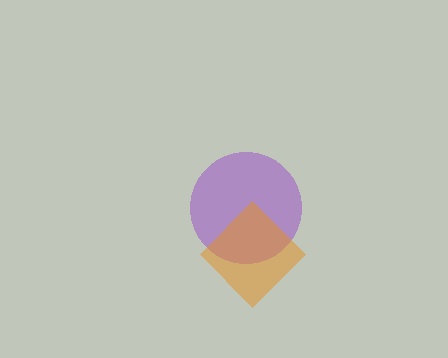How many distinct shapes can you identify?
There are 2 distinct shapes: a purple circle, an orange diamond.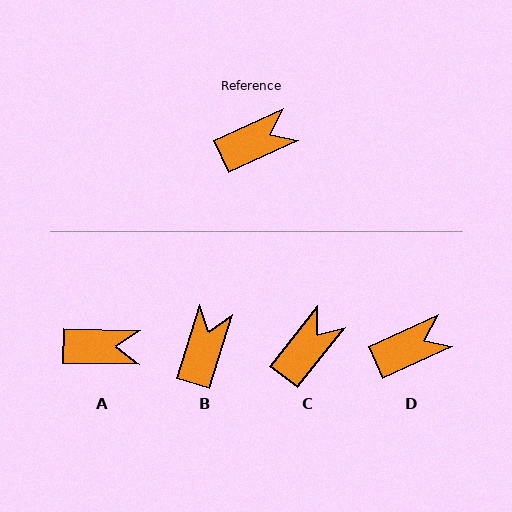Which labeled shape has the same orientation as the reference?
D.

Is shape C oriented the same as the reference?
No, it is off by about 27 degrees.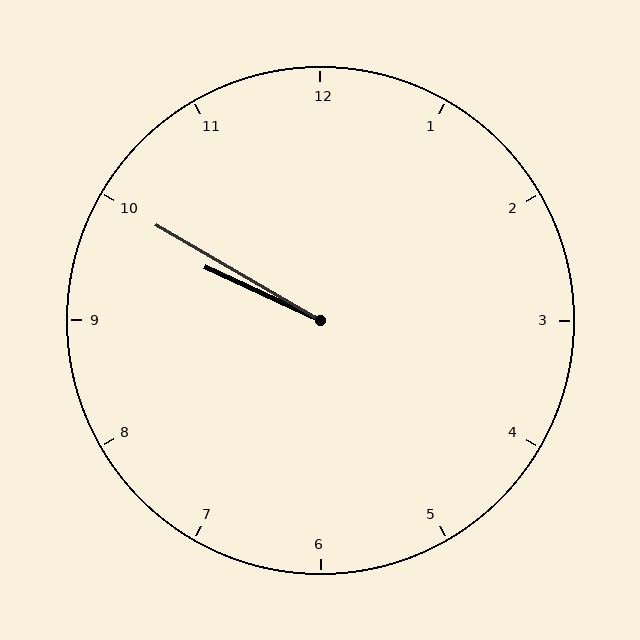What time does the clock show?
9:50.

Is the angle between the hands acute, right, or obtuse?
It is acute.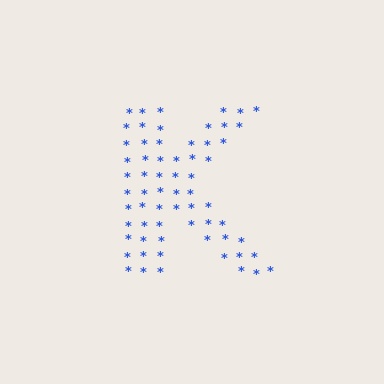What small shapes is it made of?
It is made of small asterisks.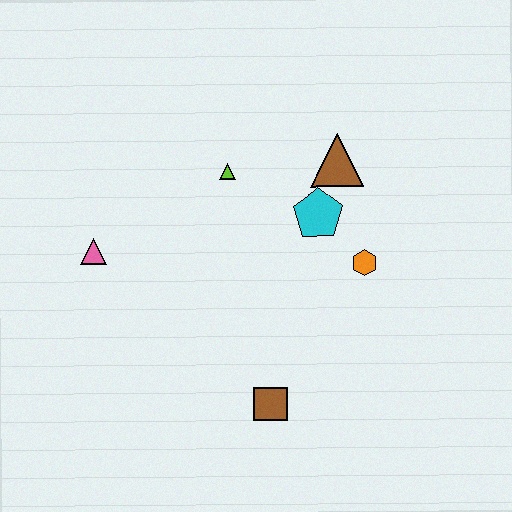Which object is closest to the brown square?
The orange hexagon is closest to the brown square.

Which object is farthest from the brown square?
The brown triangle is farthest from the brown square.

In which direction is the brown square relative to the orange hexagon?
The brown square is below the orange hexagon.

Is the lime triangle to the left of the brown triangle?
Yes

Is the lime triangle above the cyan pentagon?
Yes